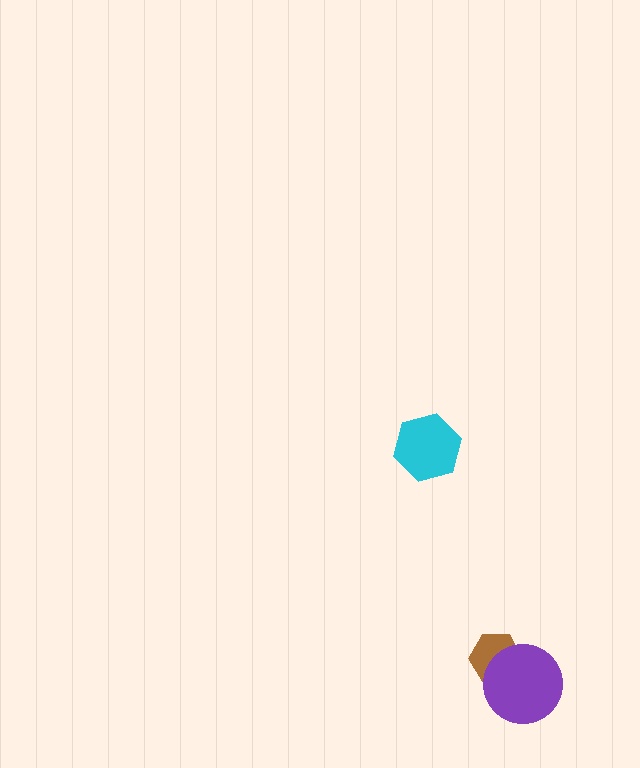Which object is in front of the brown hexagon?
The purple circle is in front of the brown hexagon.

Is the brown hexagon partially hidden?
Yes, it is partially covered by another shape.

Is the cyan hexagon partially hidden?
No, no other shape covers it.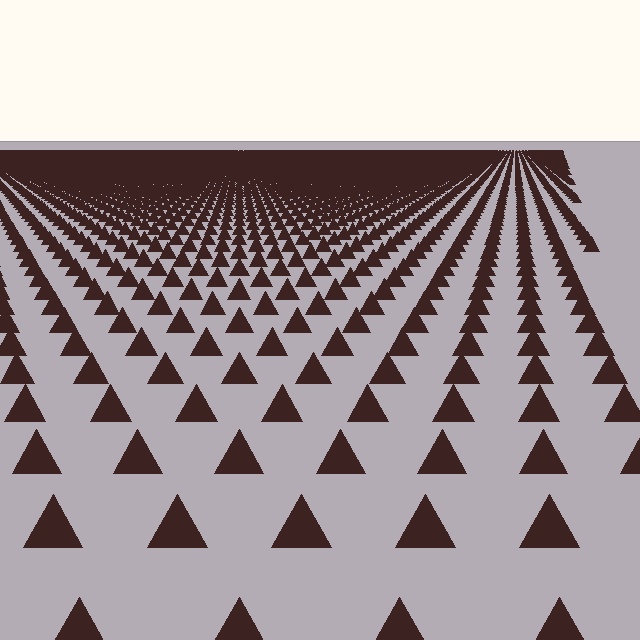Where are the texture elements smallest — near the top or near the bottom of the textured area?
Near the top.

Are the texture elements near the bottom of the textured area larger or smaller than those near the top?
Larger. Near the bottom, elements are closer to the viewer and appear at a bigger on-screen size.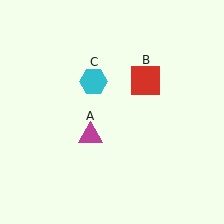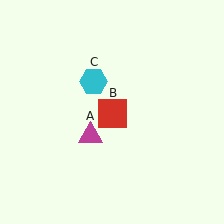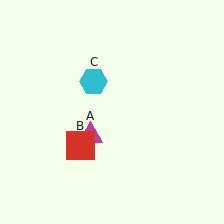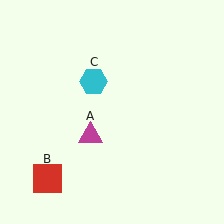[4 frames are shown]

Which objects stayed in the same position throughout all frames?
Magenta triangle (object A) and cyan hexagon (object C) remained stationary.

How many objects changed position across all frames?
1 object changed position: red square (object B).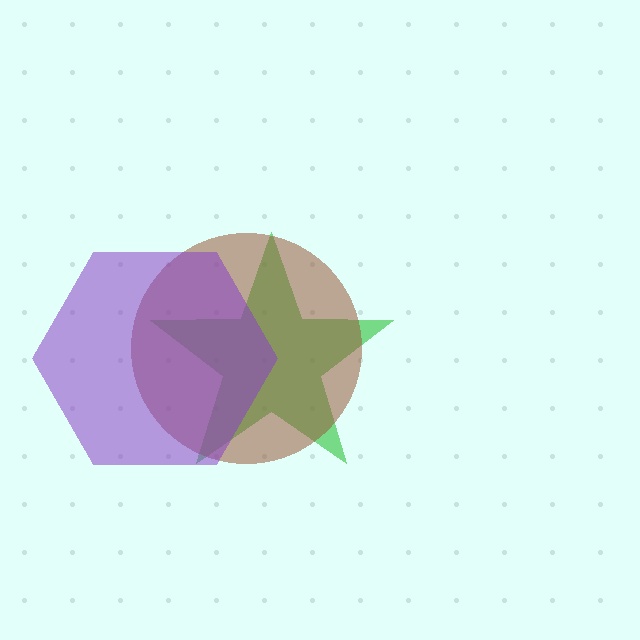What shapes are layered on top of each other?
The layered shapes are: a green star, a brown circle, a purple hexagon.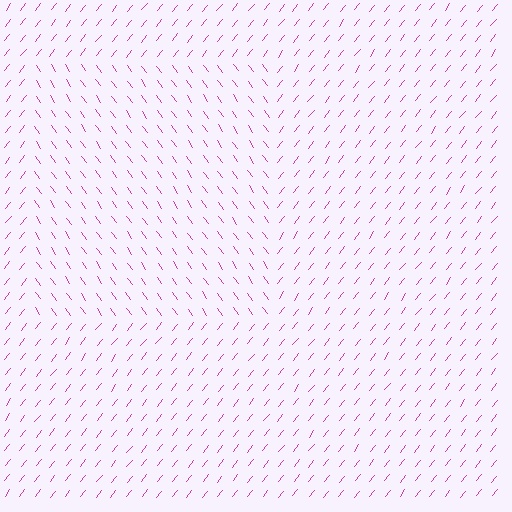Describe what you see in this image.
The image is filled with small magenta line segments. A rectangle region in the image has lines oriented differently from the surrounding lines, creating a visible texture boundary.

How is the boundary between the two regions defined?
The boundary is defined purely by a change in line orientation (approximately 73 degrees difference). All lines are the same color and thickness.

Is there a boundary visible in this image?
Yes, there is a texture boundary formed by a change in line orientation.